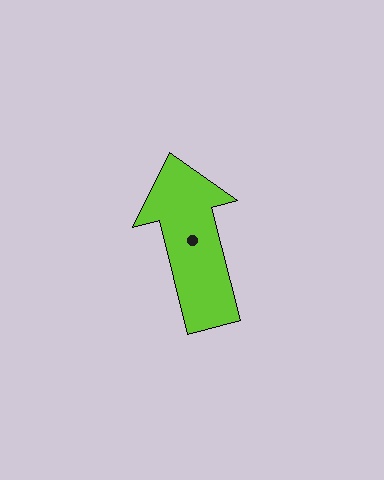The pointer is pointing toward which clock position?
Roughly 12 o'clock.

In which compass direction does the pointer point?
North.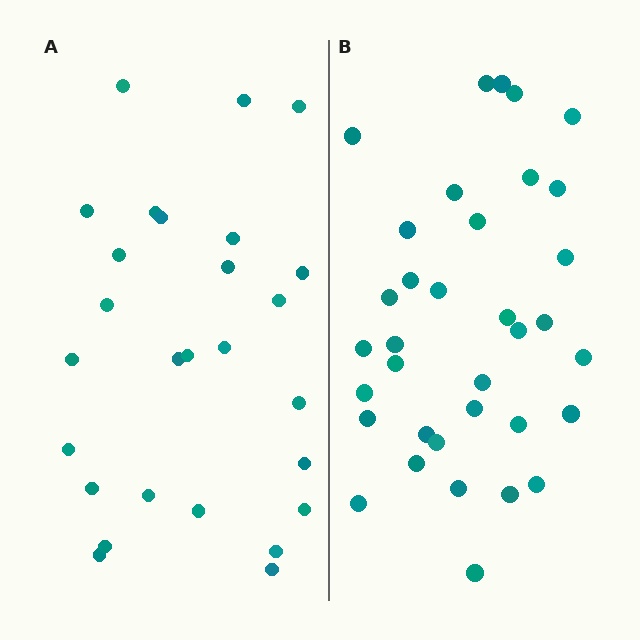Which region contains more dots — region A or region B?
Region B (the right region) has more dots.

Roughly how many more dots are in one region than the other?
Region B has roughly 8 or so more dots than region A.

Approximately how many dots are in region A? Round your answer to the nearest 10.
About 30 dots. (The exact count is 27, which rounds to 30.)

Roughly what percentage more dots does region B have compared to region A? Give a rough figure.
About 30% more.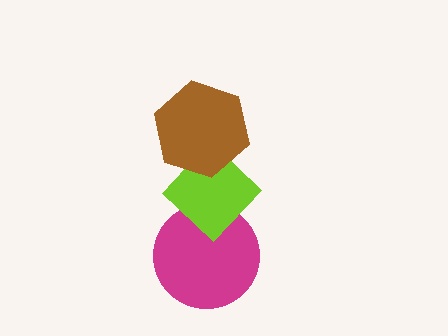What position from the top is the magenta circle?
The magenta circle is 3rd from the top.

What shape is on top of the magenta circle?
The lime diamond is on top of the magenta circle.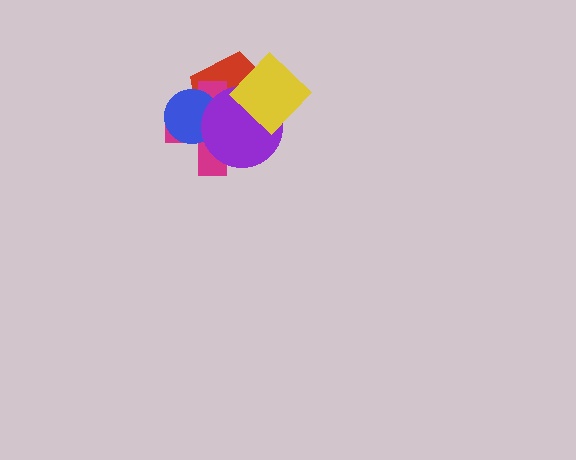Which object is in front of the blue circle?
The purple circle is in front of the blue circle.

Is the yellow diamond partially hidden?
No, no other shape covers it.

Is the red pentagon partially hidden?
Yes, it is partially covered by another shape.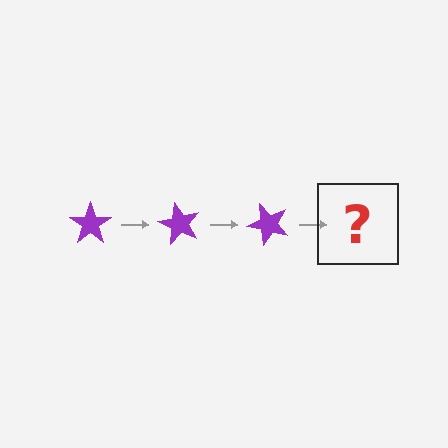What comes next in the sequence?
The next element should be a purple star rotated 180 degrees.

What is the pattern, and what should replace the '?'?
The pattern is that the star rotates 60 degrees each step. The '?' should be a purple star rotated 180 degrees.